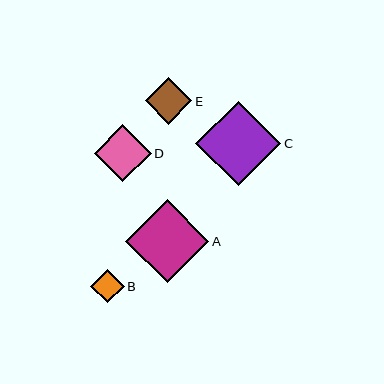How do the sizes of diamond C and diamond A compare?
Diamond C and diamond A are approximately the same size.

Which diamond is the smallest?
Diamond B is the smallest with a size of approximately 33 pixels.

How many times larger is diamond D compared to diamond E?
Diamond D is approximately 1.2 times the size of diamond E.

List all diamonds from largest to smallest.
From largest to smallest: C, A, D, E, B.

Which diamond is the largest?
Diamond C is the largest with a size of approximately 85 pixels.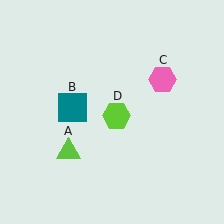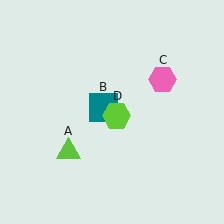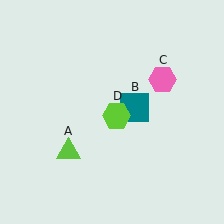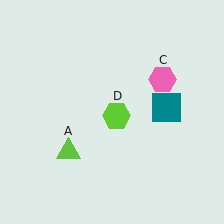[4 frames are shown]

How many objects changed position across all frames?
1 object changed position: teal square (object B).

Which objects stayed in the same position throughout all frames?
Lime triangle (object A) and pink hexagon (object C) and lime hexagon (object D) remained stationary.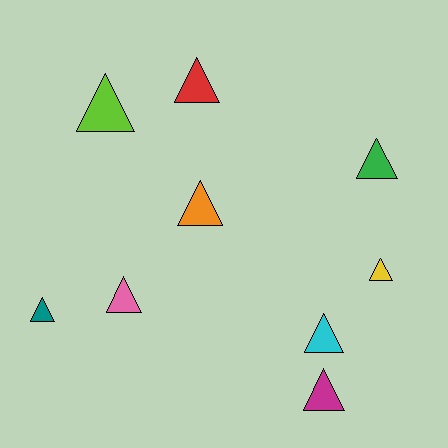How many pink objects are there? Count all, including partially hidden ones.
There is 1 pink object.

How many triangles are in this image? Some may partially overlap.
There are 9 triangles.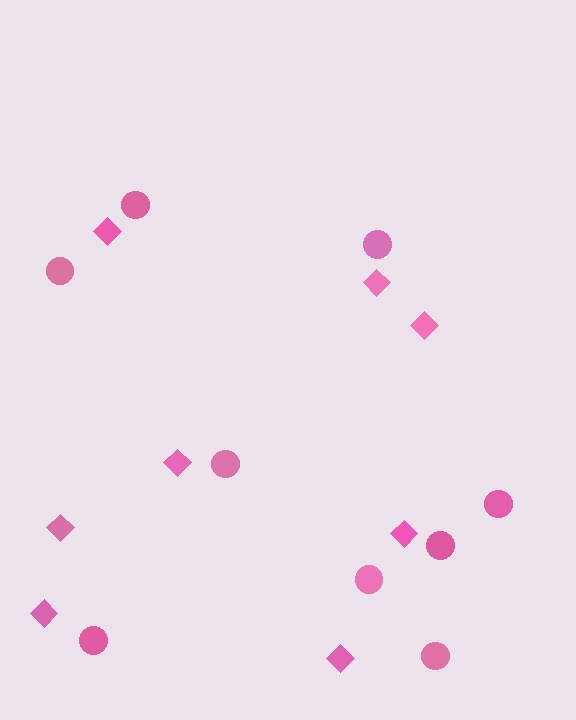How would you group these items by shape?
There are 2 groups: one group of circles (9) and one group of diamonds (8).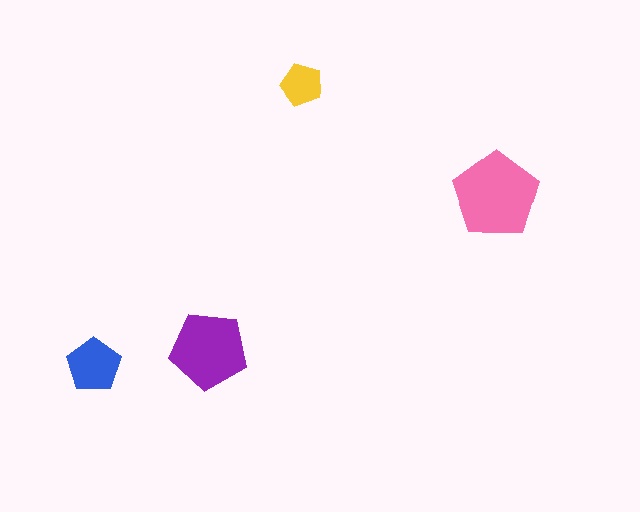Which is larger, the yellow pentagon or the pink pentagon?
The pink one.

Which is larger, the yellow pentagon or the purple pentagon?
The purple one.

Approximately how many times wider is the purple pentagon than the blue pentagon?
About 1.5 times wider.